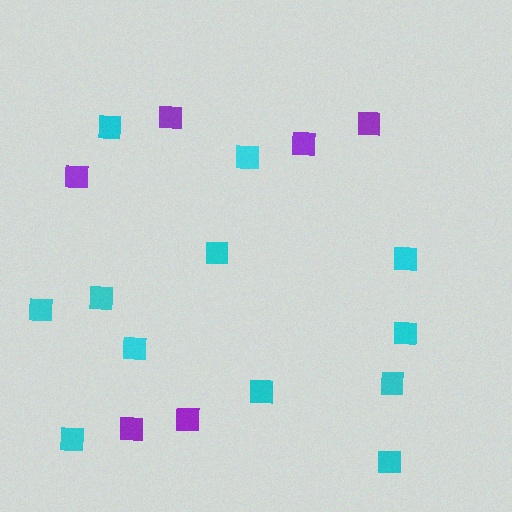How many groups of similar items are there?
There are 2 groups: one group of purple squares (6) and one group of cyan squares (12).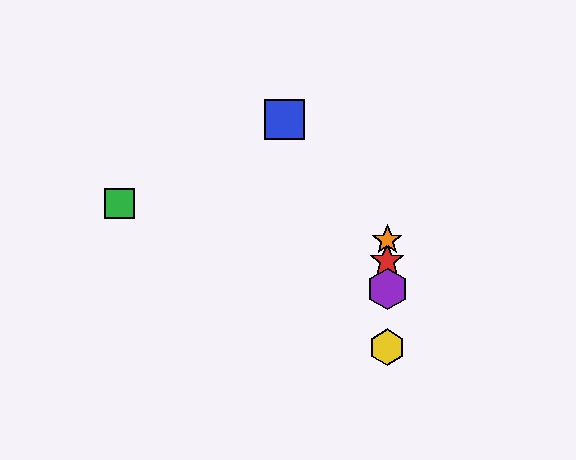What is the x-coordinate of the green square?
The green square is at x≈120.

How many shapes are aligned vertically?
4 shapes (the red star, the yellow hexagon, the purple hexagon, the orange star) are aligned vertically.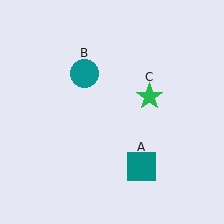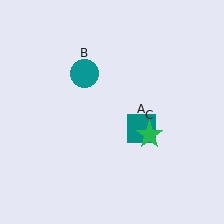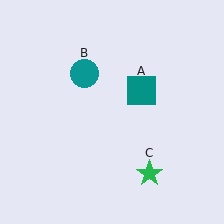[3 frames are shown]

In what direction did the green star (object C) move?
The green star (object C) moved down.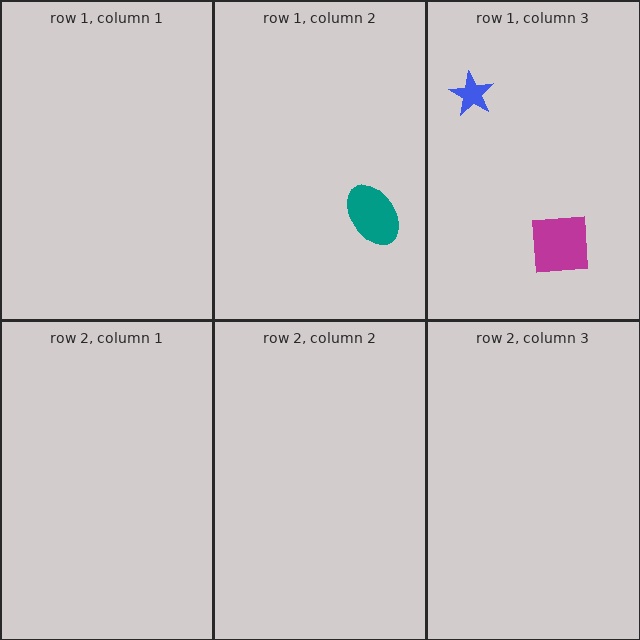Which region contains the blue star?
The row 1, column 3 region.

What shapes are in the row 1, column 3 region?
The blue star, the magenta square.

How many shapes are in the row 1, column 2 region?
1.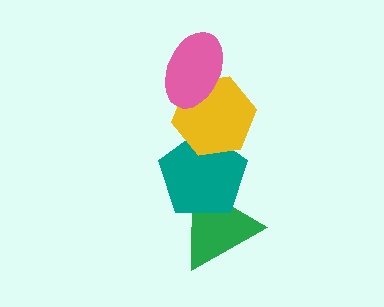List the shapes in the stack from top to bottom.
From top to bottom: the pink ellipse, the yellow hexagon, the teal pentagon, the green triangle.